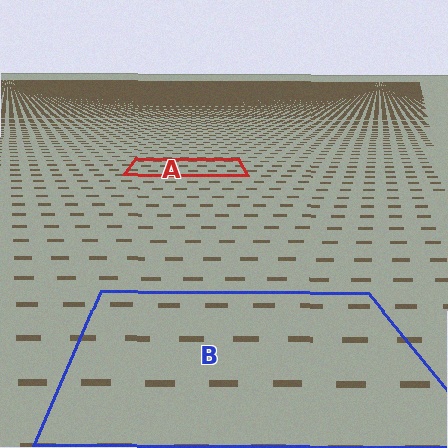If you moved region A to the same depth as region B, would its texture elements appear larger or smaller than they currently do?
They would appear larger. At a closer depth, the same texture elements are projected at a bigger on-screen size.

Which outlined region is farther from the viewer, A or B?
Region A is farther from the viewer — the texture elements inside it appear smaller and more densely packed.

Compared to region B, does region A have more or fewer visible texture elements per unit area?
Region A has more texture elements per unit area — they are packed more densely because it is farther away.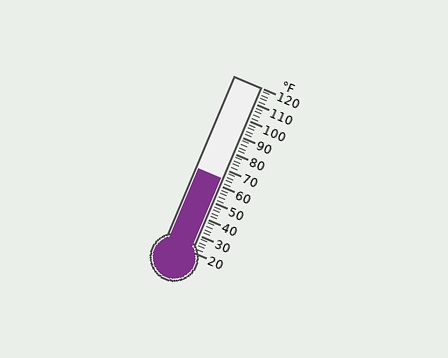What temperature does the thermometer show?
The thermometer shows approximately 64°F.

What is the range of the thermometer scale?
The thermometer scale ranges from 20°F to 120°F.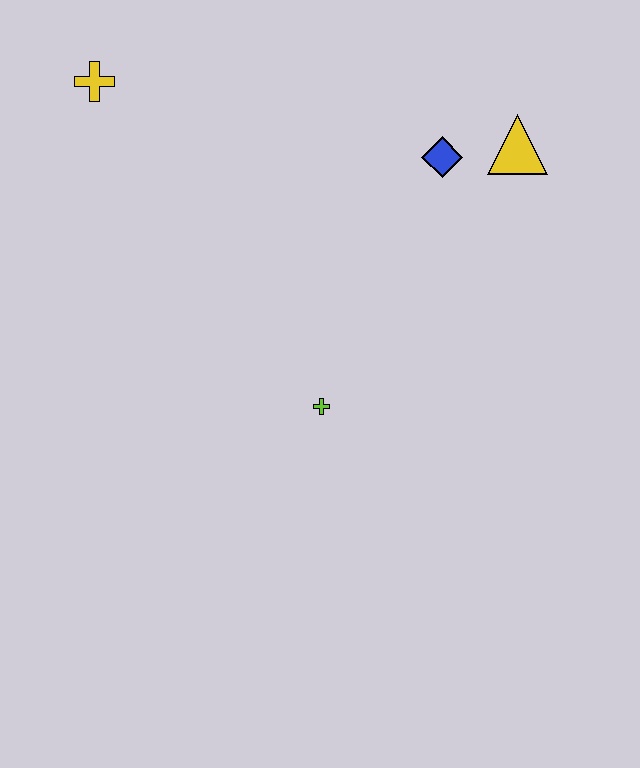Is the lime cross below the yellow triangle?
Yes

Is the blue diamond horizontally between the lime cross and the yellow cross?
No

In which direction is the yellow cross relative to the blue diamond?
The yellow cross is to the left of the blue diamond.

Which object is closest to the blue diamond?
The yellow triangle is closest to the blue diamond.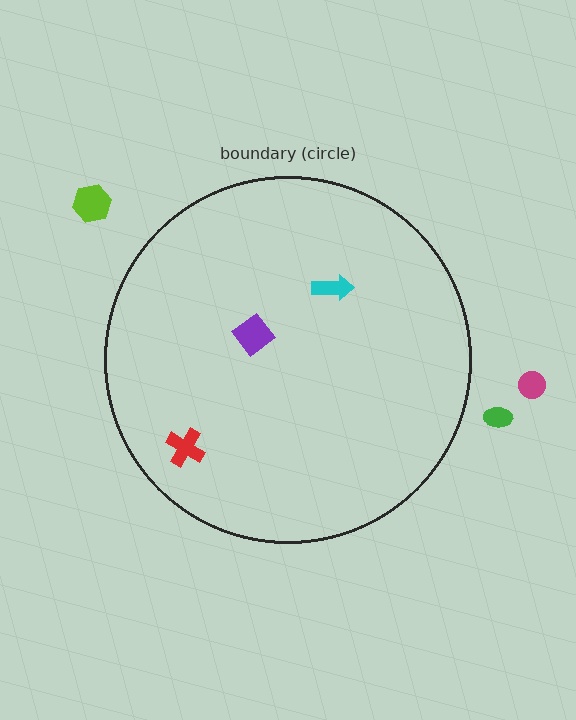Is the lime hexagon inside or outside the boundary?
Outside.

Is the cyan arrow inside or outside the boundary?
Inside.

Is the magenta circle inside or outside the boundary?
Outside.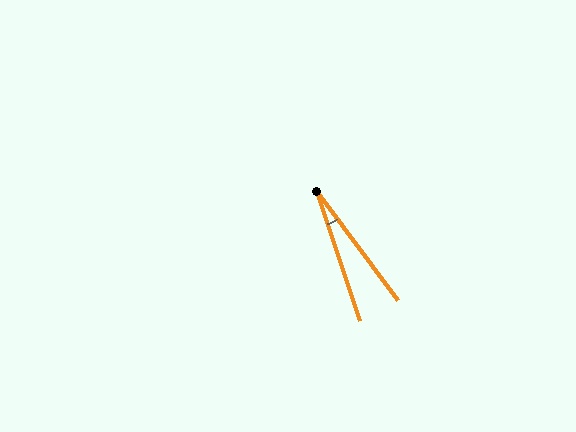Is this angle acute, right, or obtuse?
It is acute.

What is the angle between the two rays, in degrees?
Approximately 18 degrees.